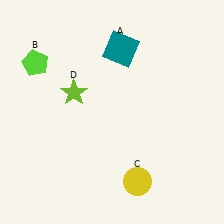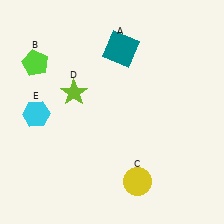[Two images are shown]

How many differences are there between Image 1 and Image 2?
There is 1 difference between the two images.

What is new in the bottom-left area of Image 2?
A cyan hexagon (E) was added in the bottom-left area of Image 2.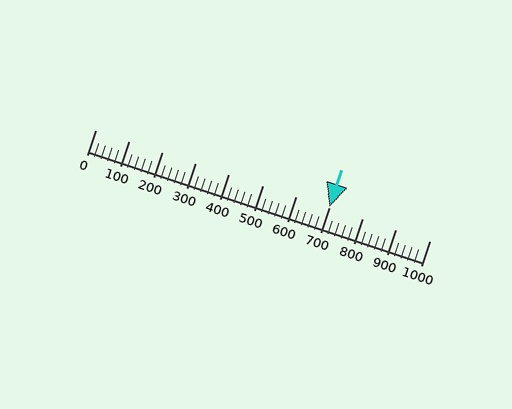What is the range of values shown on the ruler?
The ruler shows values from 0 to 1000.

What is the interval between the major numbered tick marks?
The major tick marks are spaced 100 units apart.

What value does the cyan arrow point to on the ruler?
The cyan arrow points to approximately 700.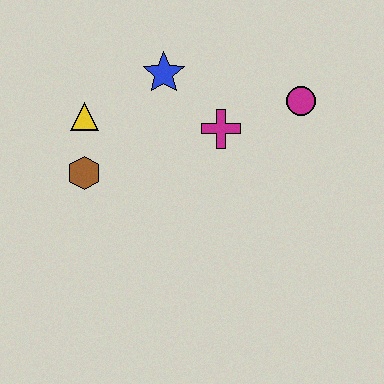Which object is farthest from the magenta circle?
The brown hexagon is farthest from the magenta circle.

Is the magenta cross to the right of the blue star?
Yes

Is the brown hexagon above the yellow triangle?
No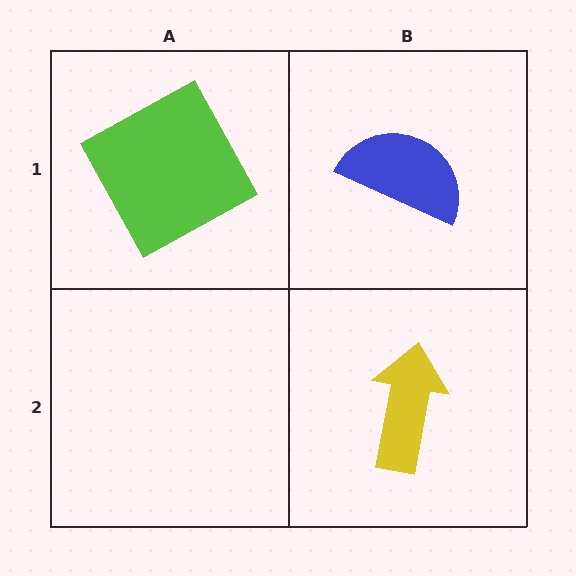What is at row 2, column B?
A yellow arrow.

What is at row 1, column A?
A lime square.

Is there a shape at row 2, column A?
No, that cell is empty.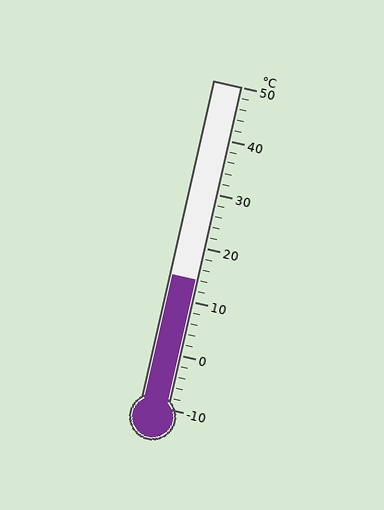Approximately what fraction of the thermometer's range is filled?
The thermometer is filled to approximately 40% of its range.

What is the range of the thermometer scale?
The thermometer scale ranges from -10°C to 50°C.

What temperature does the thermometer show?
The thermometer shows approximately 14°C.